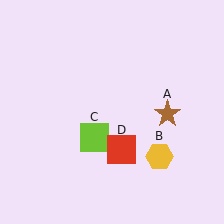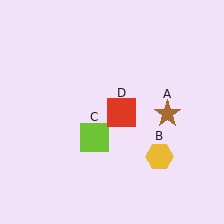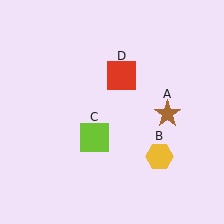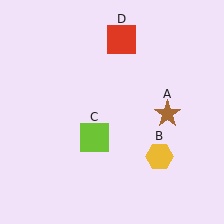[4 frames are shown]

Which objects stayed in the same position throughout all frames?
Brown star (object A) and yellow hexagon (object B) and lime square (object C) remained stationary.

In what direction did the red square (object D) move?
The red square (object D) moved up.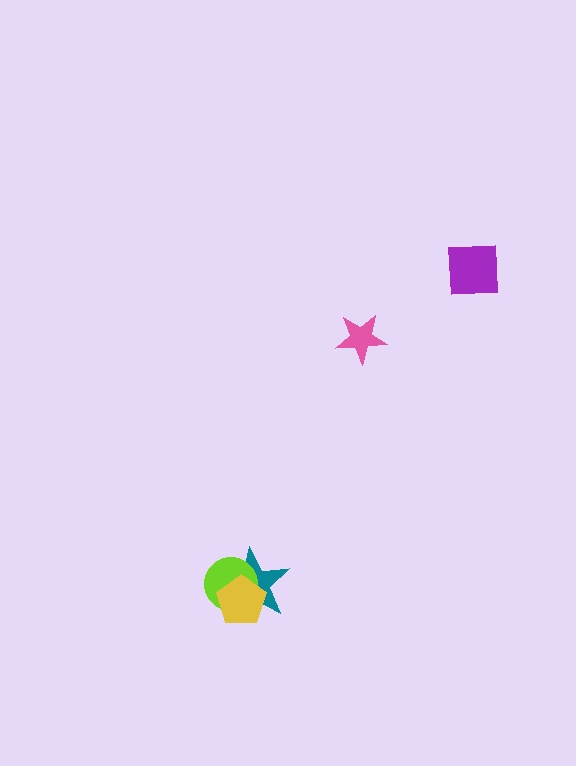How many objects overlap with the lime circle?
2 objects overlap with the lime circle.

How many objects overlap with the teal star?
2 objects overlap with the teal star.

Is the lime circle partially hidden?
Yes, it is partially covered by another shape.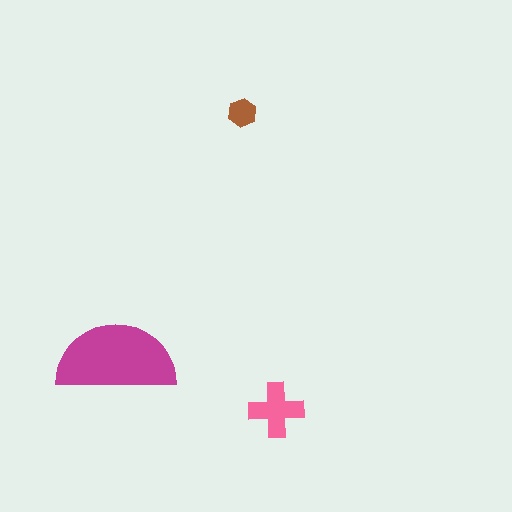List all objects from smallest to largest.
The brown hexagon, the pink cross, the magenta semicircle.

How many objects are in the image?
There are 3 objects in the image.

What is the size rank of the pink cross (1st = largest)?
2nd.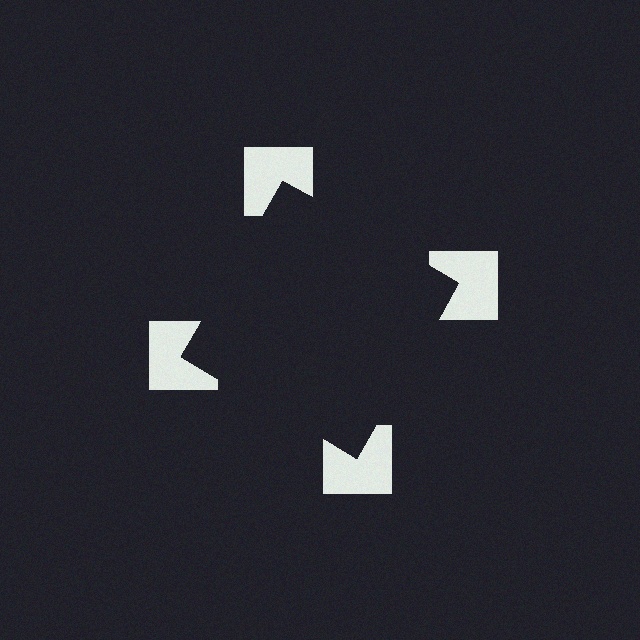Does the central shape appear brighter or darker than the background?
It typically appears slightly darker than the background, even though no actual brightness change is drawn.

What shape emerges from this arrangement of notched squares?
An illusory square — its edges are inferred from the aligned wedge cuts in the notched squares, not physically drawn.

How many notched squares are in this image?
There are 4 — one at each vertex of the illusory square.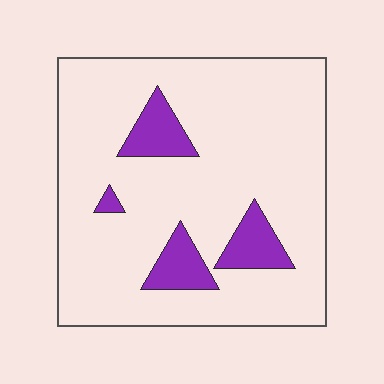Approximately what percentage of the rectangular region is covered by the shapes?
Approximately 15%.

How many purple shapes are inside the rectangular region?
4.